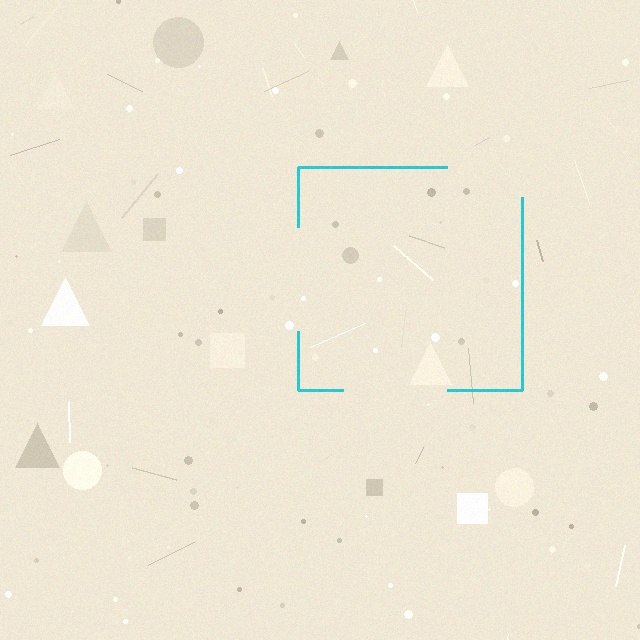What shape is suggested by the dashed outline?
The dashed outline suggests a square.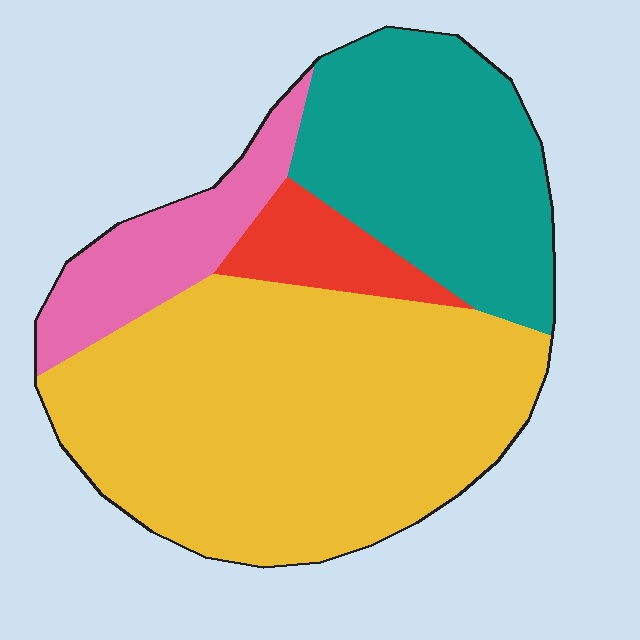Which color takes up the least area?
Red, at roughly 5%.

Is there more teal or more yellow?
Yellow.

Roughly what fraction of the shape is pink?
Pink covers around 10% of the shape.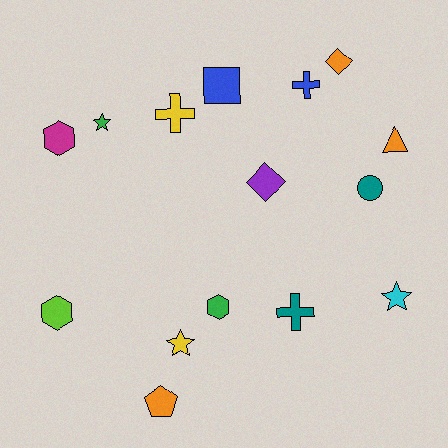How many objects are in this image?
There are 15 objects.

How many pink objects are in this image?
There are no pink objects.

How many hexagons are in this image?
There are 3 hexagons.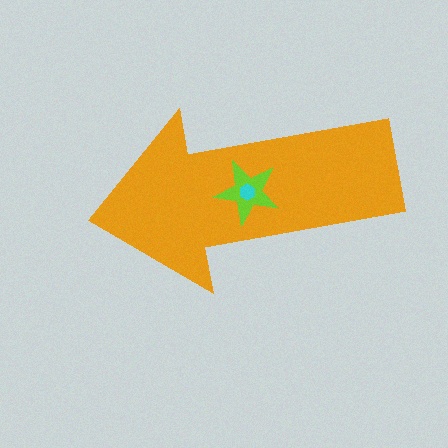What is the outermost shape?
The orange arrow.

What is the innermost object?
The cyan hexagon.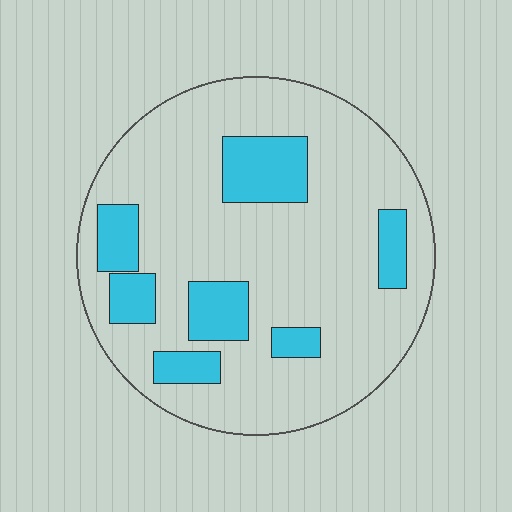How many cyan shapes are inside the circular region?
7.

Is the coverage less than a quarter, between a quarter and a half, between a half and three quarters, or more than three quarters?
Less than a quarter.